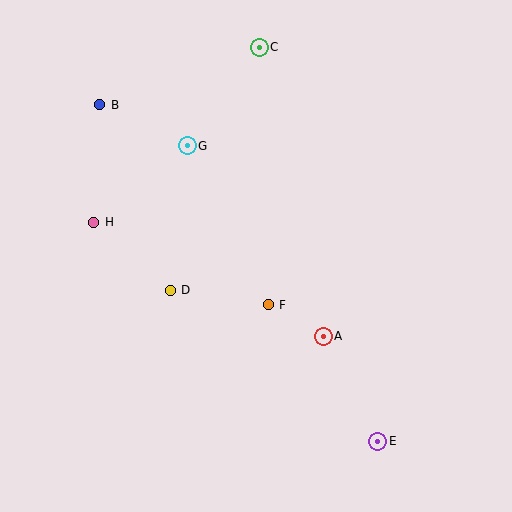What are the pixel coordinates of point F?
Point F is at (268, 305).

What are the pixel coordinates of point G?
Point G is at (187, 146).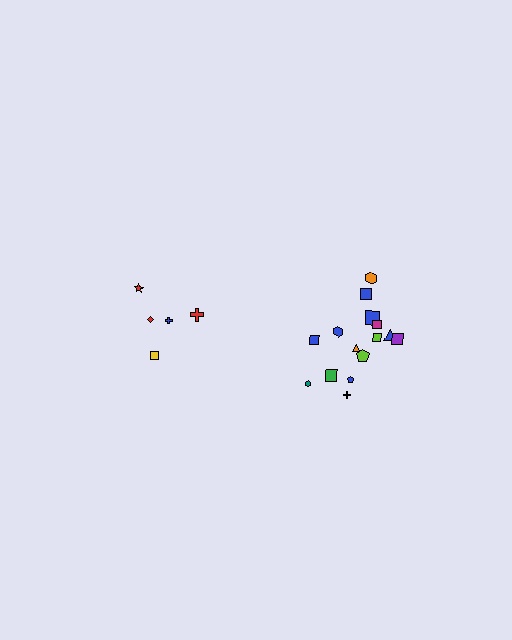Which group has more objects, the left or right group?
The right group.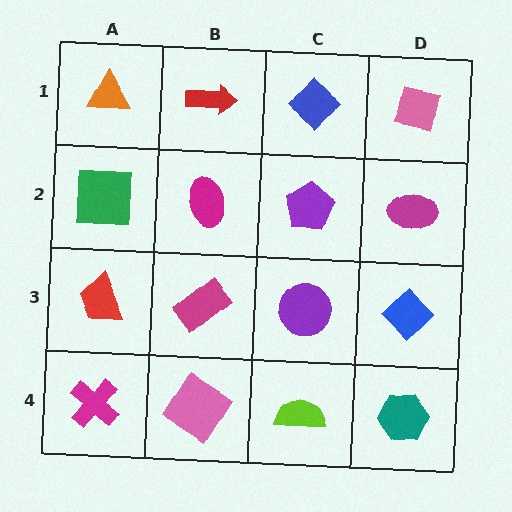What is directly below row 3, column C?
A lime semicircle.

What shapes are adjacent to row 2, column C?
A blue diamond (row 1, column C), a purple circle (row 3, column C), a magenta ellipse (row 2, column B), a magenta ellipse (row 2, column D).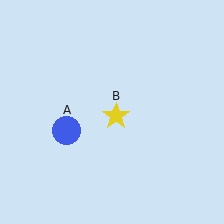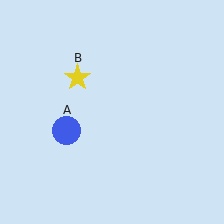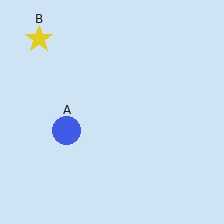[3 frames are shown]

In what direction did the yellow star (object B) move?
The yellow star (object B) moved up and to the left.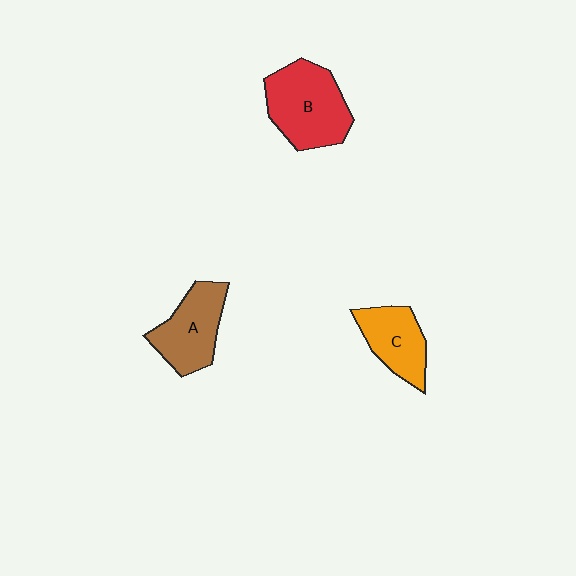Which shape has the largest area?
Shape B (red).